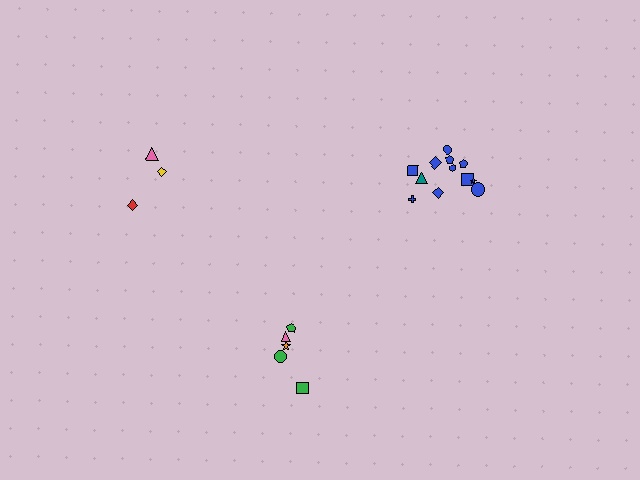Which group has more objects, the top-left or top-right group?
The top-right group.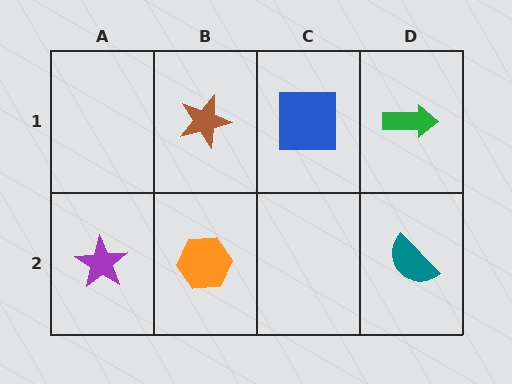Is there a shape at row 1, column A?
No, that cell is empty.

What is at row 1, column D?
A green arrow.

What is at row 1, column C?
A blue square.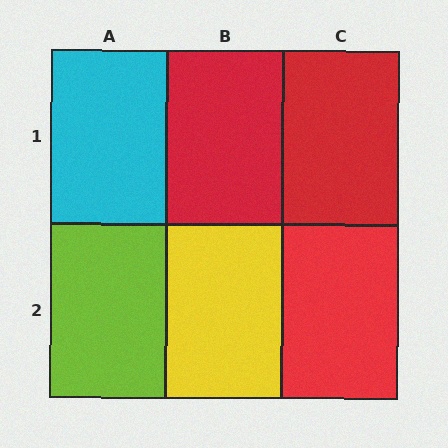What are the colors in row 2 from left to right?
Lime, yellow, red.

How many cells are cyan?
1 cell is cyan.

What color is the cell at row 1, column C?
Red.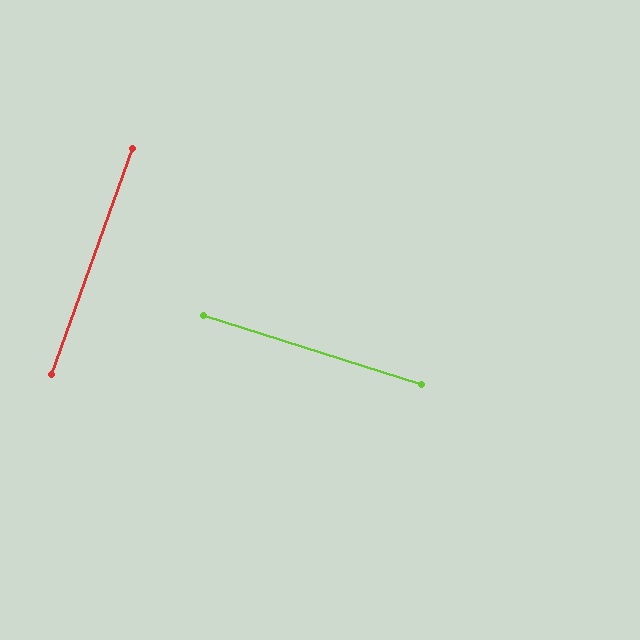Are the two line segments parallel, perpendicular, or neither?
Perpendicular — they meet at approximately 88°.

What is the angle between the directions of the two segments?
Approximately 88 degrees.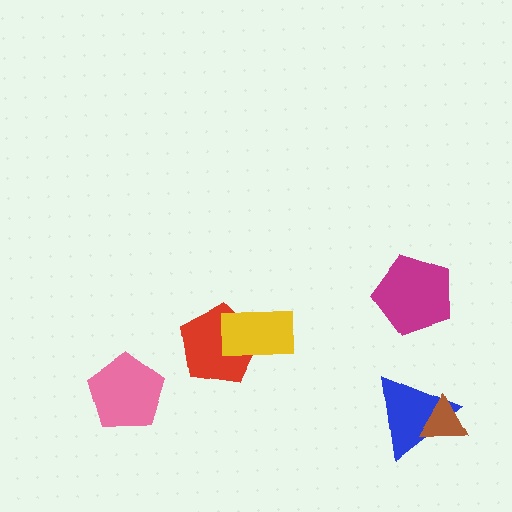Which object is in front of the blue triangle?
The brown triangle is in front of the blue triangle.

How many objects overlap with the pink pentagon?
0 objects overlap with the pink pentagon.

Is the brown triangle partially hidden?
No, no other shape covers it.